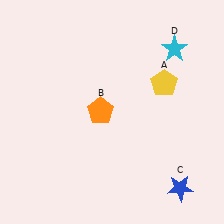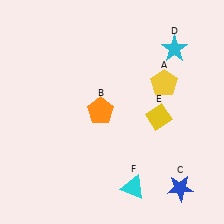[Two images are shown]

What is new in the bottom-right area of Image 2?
A yellow diamond (E) was added in the bottom-right area of Image 2.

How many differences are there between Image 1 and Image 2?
There are 2 differences between the two images.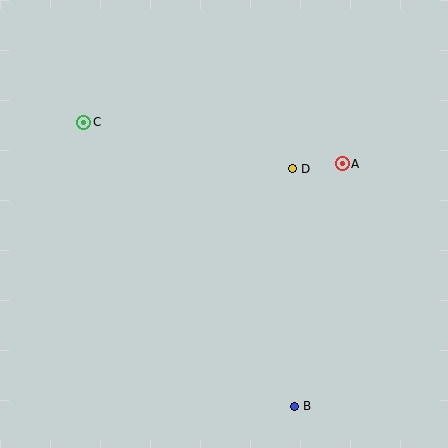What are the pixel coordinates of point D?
Point D is at (292, 169).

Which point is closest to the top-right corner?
Point A is closest to the top-right corner.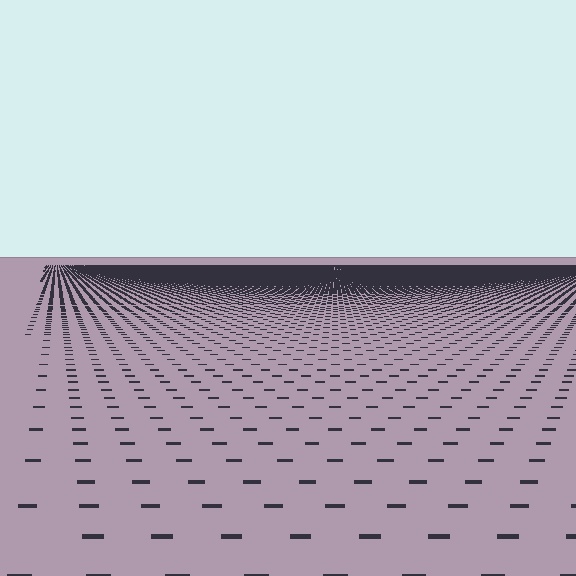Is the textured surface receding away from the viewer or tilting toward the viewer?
The surface is receding away from the viewer. Texture elements get smaller and denser toward the top.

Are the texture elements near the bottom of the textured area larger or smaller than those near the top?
Larger. Near the bottom, elements are closer to the viewer and appear at a bigger on-screen size.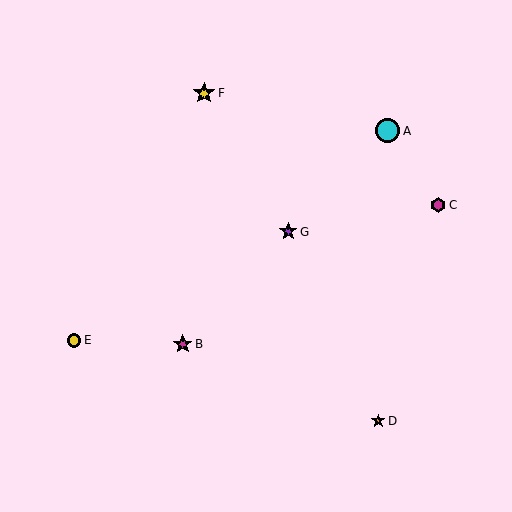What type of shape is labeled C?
Shape C is a magenta hexagon.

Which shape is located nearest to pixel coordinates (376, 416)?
The orange star (labeled D) at (378, 421) is nearest to that location.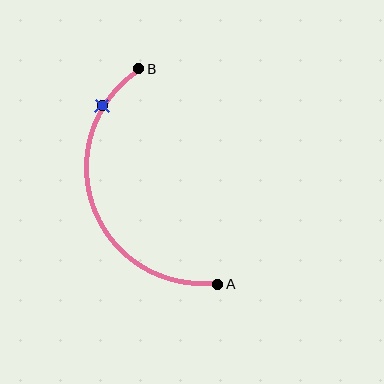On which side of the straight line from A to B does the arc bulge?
The arc bulges to the left of the straight line connecting A and B.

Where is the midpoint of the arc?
The arc midpoint is the point on the curve farthest from the straight line joining A and B. It sits to the left of that line.